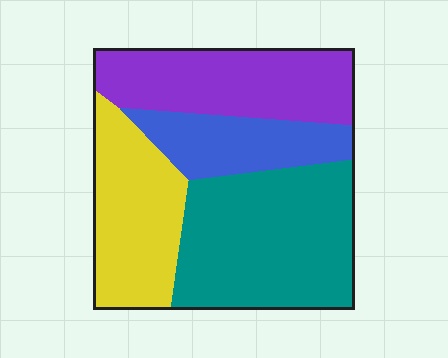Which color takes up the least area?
Blue, at roughly 15%.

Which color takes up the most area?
Teal, at roughly 35%.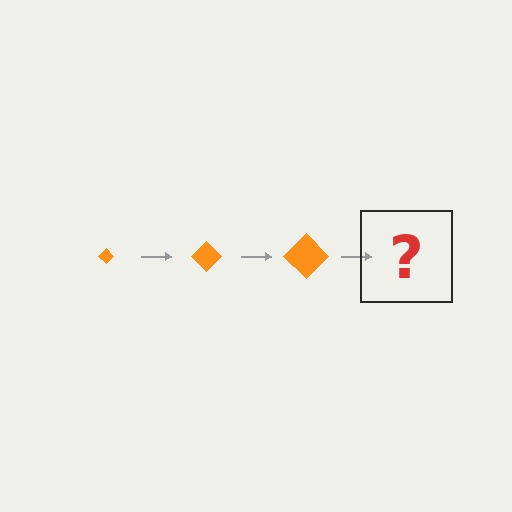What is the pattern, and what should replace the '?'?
The pattern is that the diamond gets progressively larger each step. The '?' should be an orange diamond, larger than the previous one.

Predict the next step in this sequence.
The next step is an orange diamond, larger than the previous one.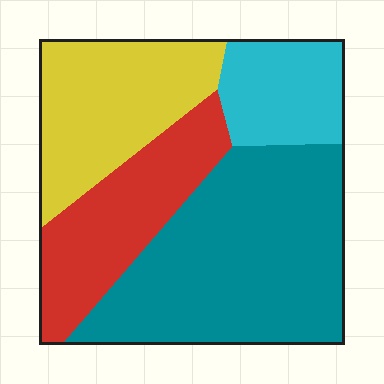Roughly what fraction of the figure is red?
Red takes up about one fifth (1/5) of the figure.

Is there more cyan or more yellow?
Yellow.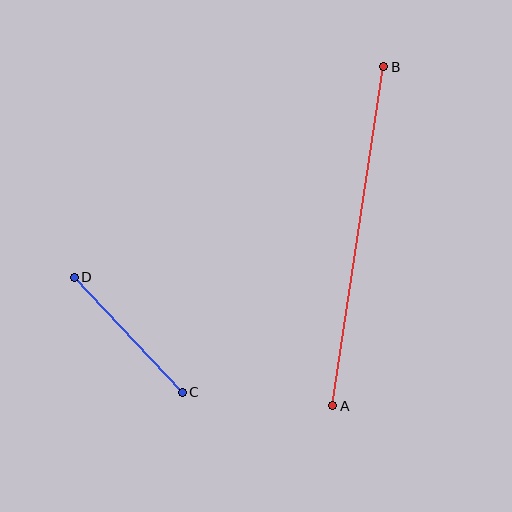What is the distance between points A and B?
The distance is approximately 343 pixels.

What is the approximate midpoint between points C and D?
The midpoint is at approximately (128, 335) pixels.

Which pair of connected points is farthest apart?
Points A and B are farthest apart.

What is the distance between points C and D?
The distance is approximately 157 pixels.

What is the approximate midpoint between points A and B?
The midpoint is at approximately (358, 236) pixels.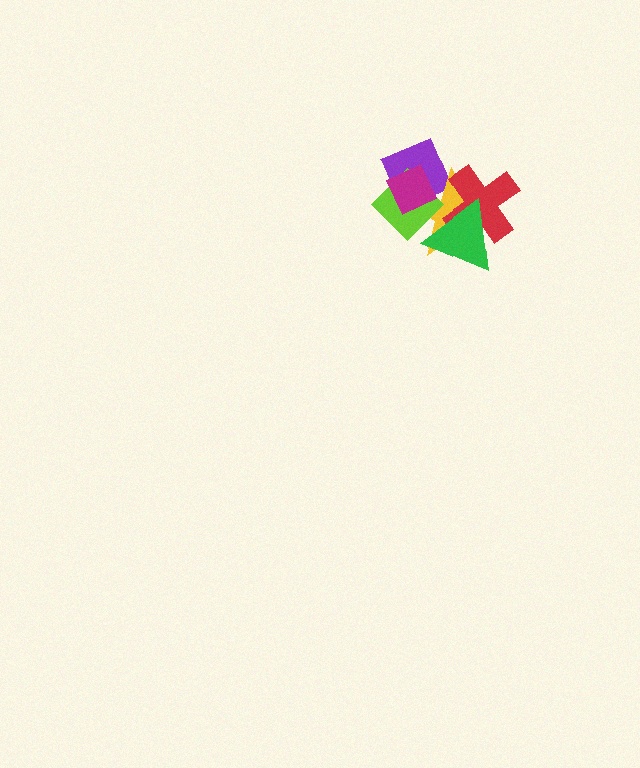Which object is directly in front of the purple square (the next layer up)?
The yellow star is directly in front of the purple square.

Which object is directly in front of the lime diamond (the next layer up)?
The green triangle is directly in front of the lime diamond.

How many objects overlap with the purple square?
3 objects overlap with the purple square.